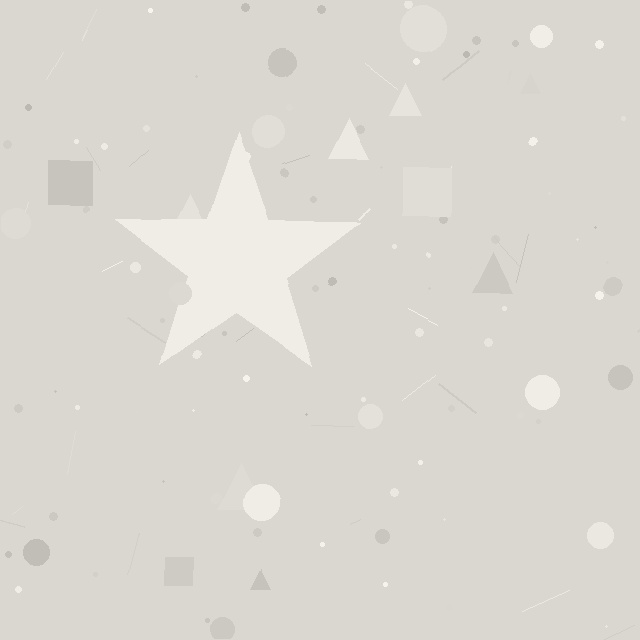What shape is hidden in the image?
A star is hidden in the image.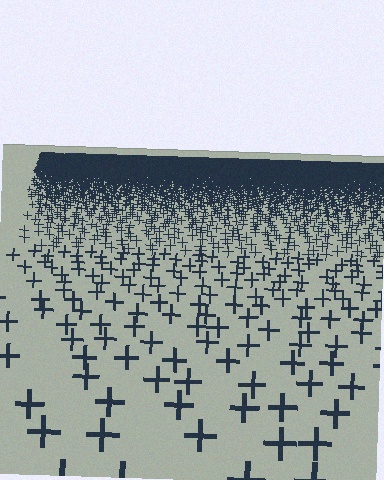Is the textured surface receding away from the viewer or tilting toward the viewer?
The surface is receding away from the viewer. Texture elements get smaller and denser toward the top.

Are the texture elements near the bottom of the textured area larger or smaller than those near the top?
Larger. Near the bottom, elements are closer to the viewer and appear at a bigger on-screen size.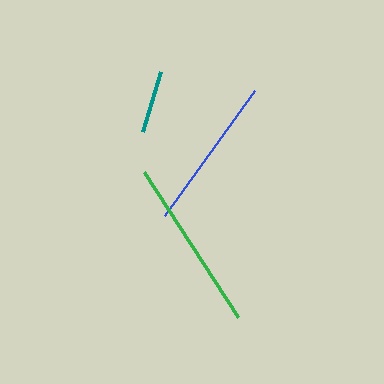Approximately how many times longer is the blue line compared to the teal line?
The blue line is approximately 2.5 times the length of the teal line.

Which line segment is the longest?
The green line is the longest at approximately 173 pixels.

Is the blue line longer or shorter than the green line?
The green line is longer than the blue line.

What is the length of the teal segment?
The teal segment is approximately 62 pixels long.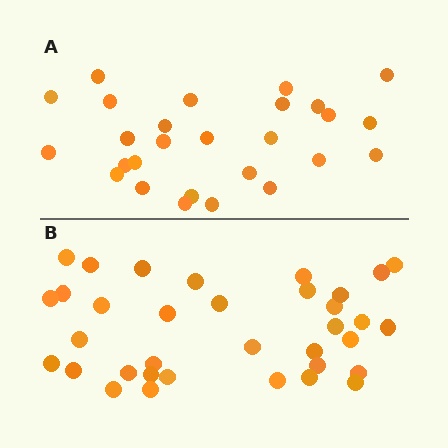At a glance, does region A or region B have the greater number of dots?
Region B (the bottom region) has more dots.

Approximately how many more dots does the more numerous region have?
Region B has roughly 8 or so more dots than region A.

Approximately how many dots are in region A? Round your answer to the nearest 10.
About 30 dots. (The exact count is 27, which rounds to 30.)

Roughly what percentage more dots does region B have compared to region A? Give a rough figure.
About 30% more.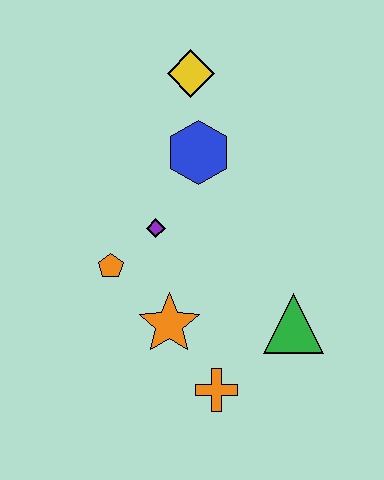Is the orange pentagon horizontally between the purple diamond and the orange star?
No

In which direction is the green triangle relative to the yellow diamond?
The green triangle is below the yellow diamond.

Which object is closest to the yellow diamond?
The blue hexagon is closest to the yellow diamond.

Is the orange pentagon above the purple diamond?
No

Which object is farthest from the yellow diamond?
The orange cross is farthest from the yellow diamond.